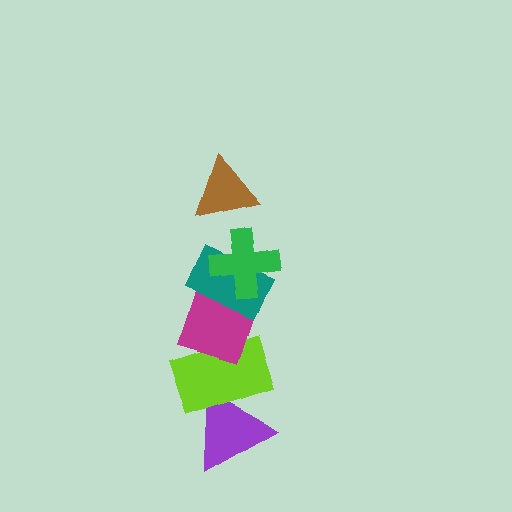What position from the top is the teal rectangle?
The teal rectangle is 3rd from the top.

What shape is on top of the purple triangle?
The lime rectangle is on top of the purple triangle.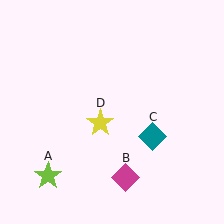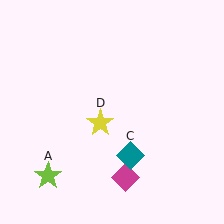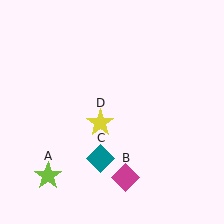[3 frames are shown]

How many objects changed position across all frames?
1 object changed position: teal diamond (object C).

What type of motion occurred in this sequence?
The teal diamond (object C) rotated clockwise around the center of the scene.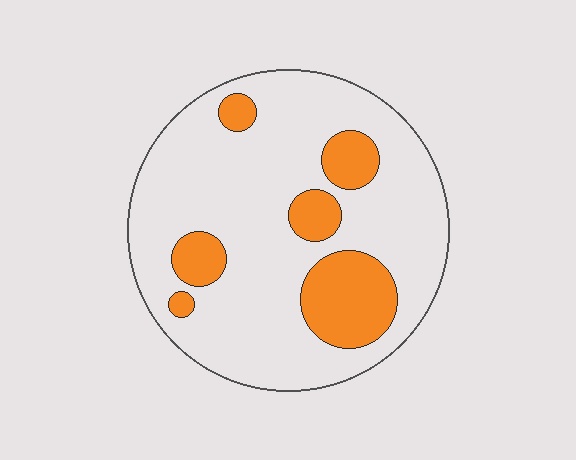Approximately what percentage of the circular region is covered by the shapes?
Approximately 20%.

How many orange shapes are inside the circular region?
6.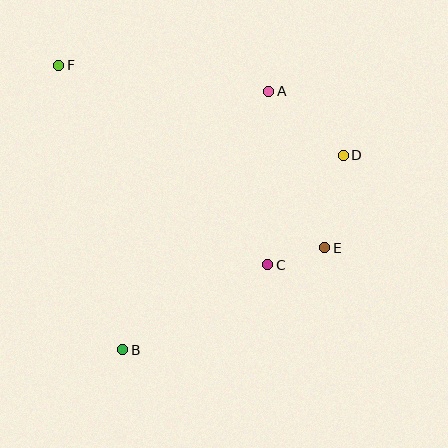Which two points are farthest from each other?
Points E and F are farthest from each other.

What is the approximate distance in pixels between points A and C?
The distance between A and C is approximately 174 pixels.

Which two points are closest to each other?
Points C and E are closest to each other.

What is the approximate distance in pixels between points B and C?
The distance between B and C is approximately 168 pixels.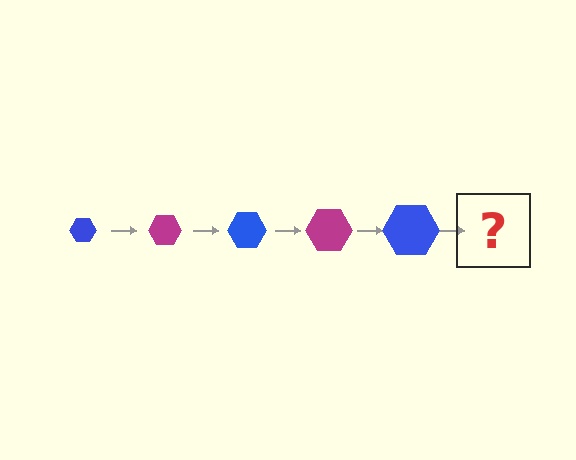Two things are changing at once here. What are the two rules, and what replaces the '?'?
The two rules are that the hexagon grows larger each step and the color cycles through blue and magenta. The '?' should be a magenta hexagon, larger than the previous one.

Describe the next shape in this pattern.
It should be a magenta hexagon, larger than the previous one.